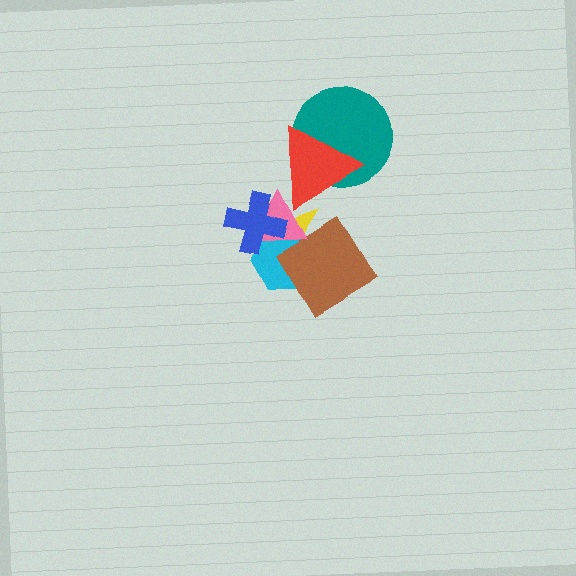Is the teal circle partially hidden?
Yes, it is partially covered by another shape.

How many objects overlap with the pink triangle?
4 objects overlap with the pink triangle.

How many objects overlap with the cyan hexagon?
4 objects overlap with the cyan hexagon.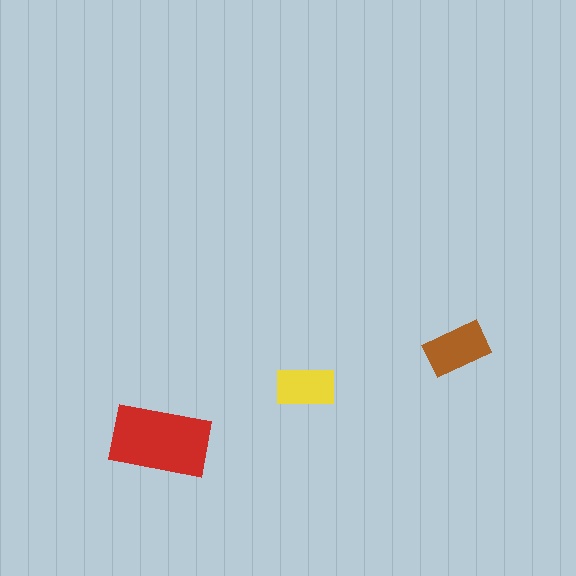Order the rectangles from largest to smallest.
the red one, the brown one, the yellow one.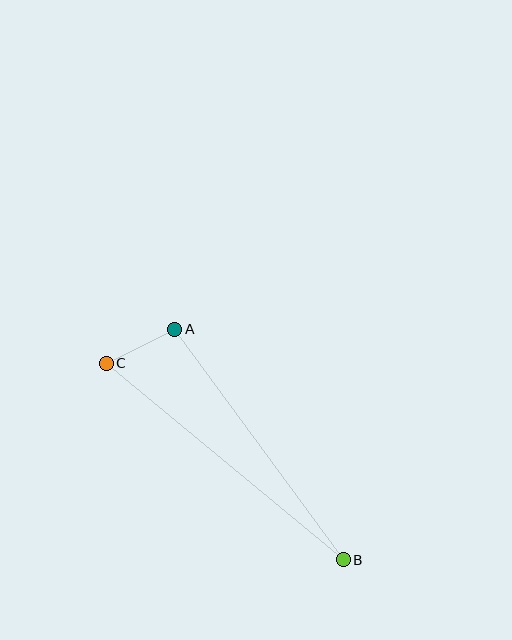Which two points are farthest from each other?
Points B and C are farthest from each other.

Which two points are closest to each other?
Points A and C are closest to each other.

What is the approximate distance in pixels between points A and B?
The distance between A and B is approximately 286 pixels.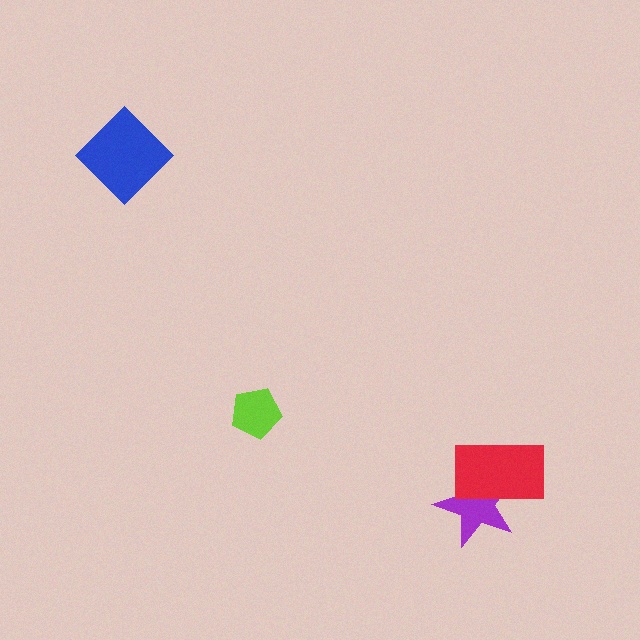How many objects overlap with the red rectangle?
1 object overlaps with the red rectangle.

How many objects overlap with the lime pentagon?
0 objects overlap with the lime pentagon.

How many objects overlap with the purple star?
1 object overlaps with the purple star.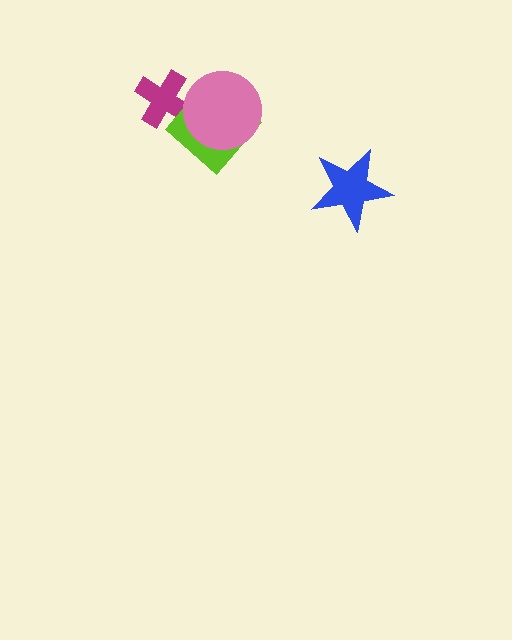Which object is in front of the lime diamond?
The pink circle is in front of the lime diamond.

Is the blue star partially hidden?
No, no other shape covers it.